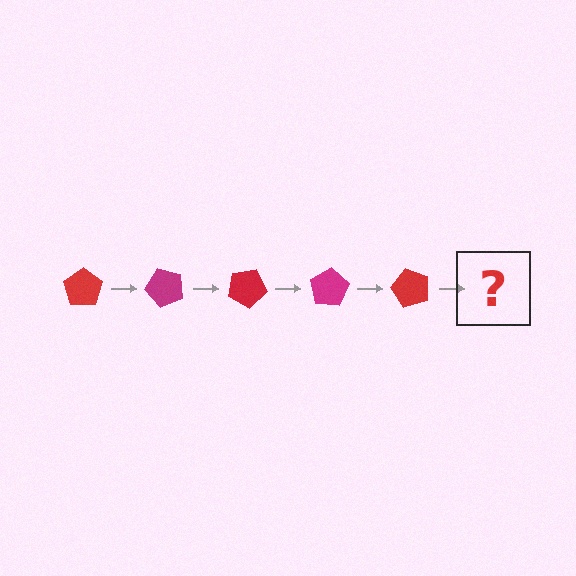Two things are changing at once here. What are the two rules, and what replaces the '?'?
The two rules are that it rotates 50 degrees each step and the color cycles through red and magenta. The '?' should be a magenta pentagon, rotated 250 degrees from the start.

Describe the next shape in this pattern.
It should be a magenta pentagon, rotated 250 degrees from the start.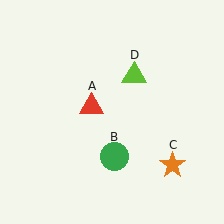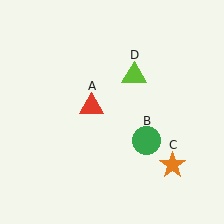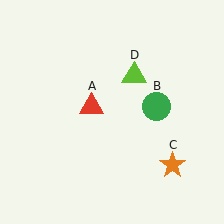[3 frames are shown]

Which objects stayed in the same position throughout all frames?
Red triangle (object A) and orange star (object C) and lime triangle (object D) remained stationary.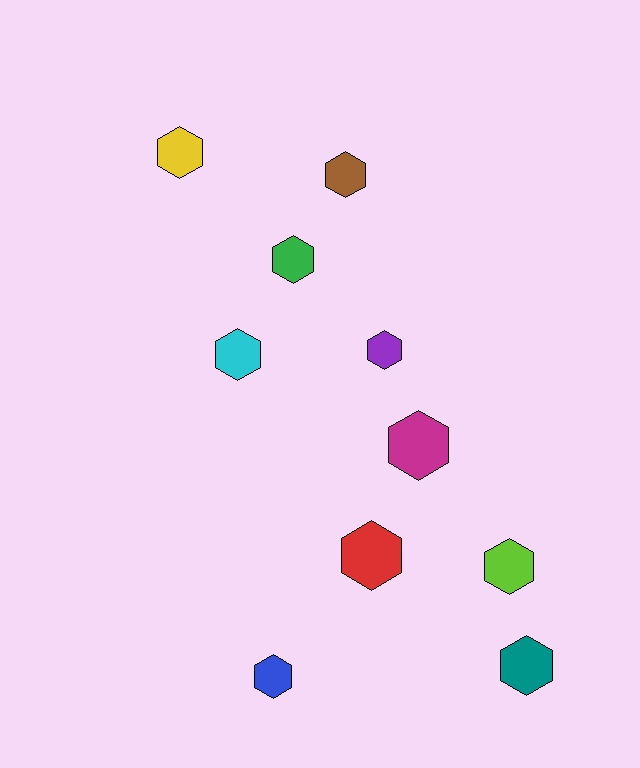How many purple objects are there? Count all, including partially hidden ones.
There is 1 purple object.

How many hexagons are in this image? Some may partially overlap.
There are 10 hexagons.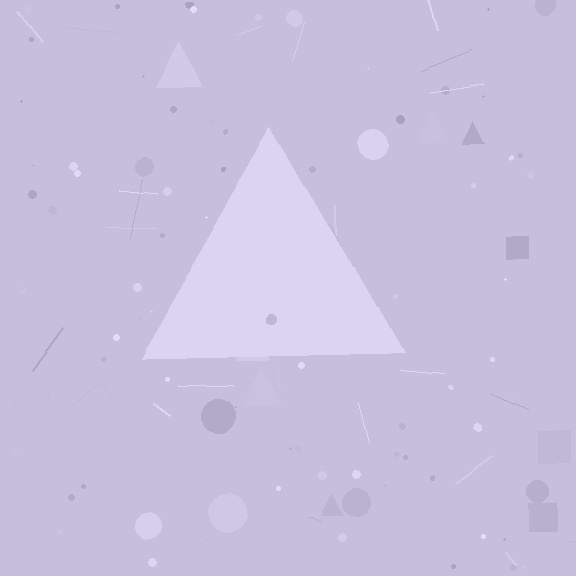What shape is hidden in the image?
A triangle is hidden in the image.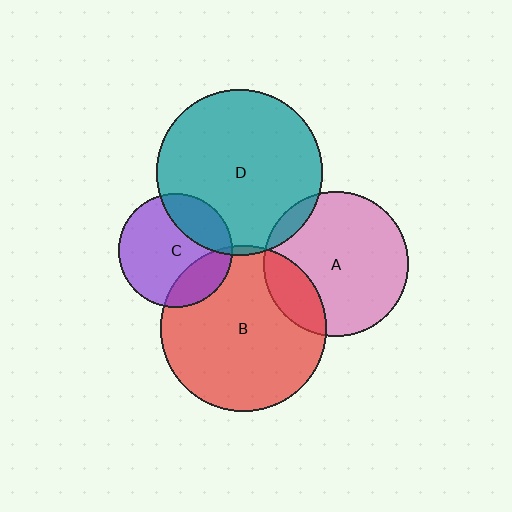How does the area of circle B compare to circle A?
Approximately 1.3 times.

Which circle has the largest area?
Circle B (red).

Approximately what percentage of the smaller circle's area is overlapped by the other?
Approximately 5%.